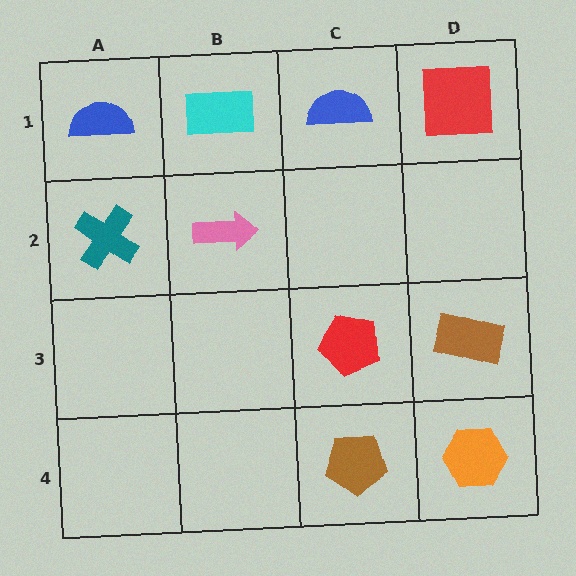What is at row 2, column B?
A pink arrow.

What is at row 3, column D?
A brown rectangle.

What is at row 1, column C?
A blue semicircle.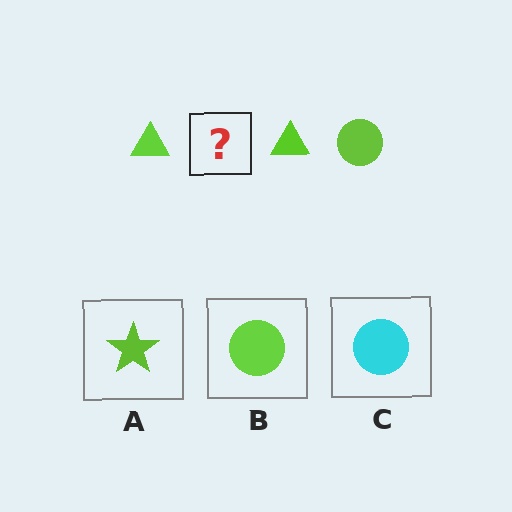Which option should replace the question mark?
Option B.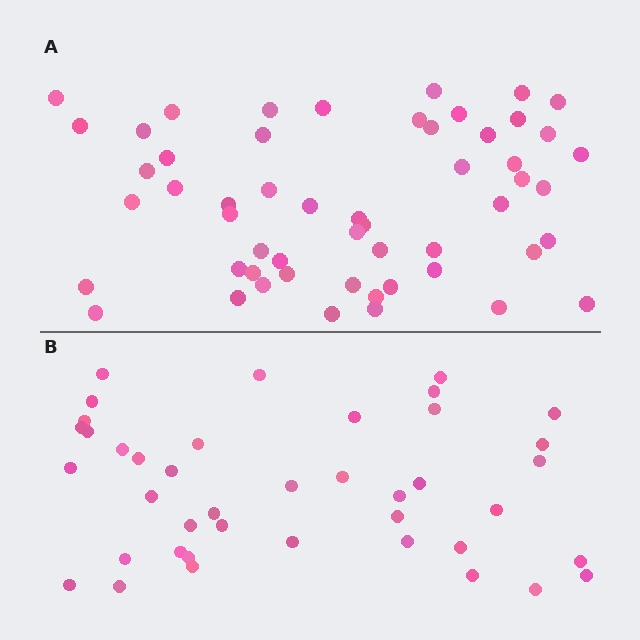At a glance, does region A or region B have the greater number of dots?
Region A (the top region) has more dots.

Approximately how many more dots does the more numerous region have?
Region A has approximately 15 more dots than region B.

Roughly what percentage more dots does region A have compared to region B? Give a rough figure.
About 30% more.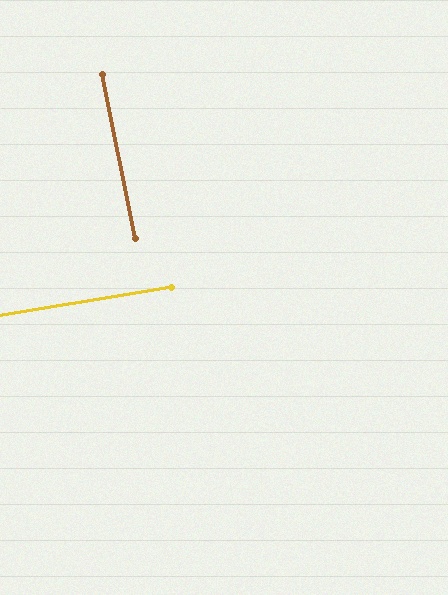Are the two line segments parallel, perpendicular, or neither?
Perpendicular — they meet at approximately 88°.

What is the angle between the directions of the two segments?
Approximately 88 degrees.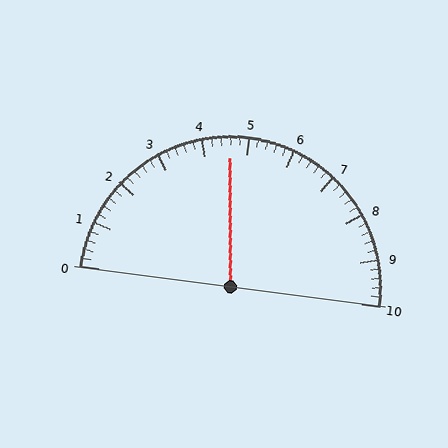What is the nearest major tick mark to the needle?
The nearest major tick mark is 5.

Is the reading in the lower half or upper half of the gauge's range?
The reading is in the lower half of the range (0 to 10).